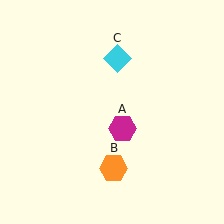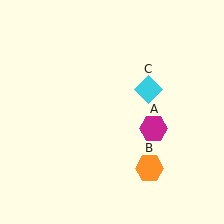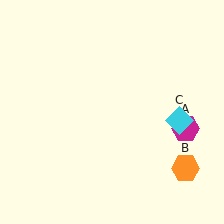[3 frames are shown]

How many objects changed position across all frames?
3 objects changed position: magenta hexagon (object A), orange hexagon (object B), cyan diamond (object C).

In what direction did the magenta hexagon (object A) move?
The magenta hexagon (object A) moved right.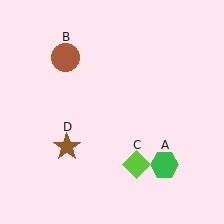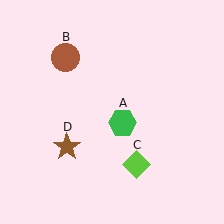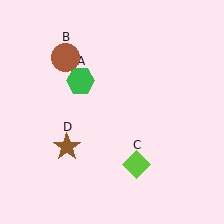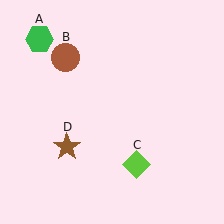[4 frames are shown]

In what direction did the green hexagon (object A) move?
The green hexagon (object A) moved up and to the left.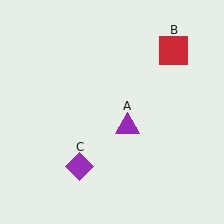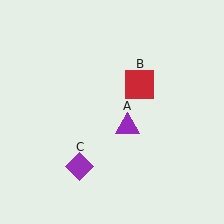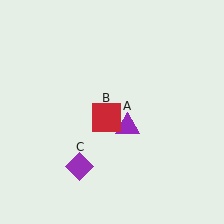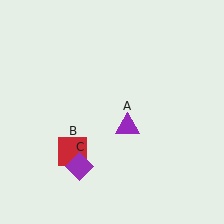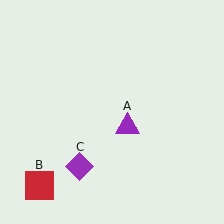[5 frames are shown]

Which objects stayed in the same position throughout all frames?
Purple triangle (object A) and purple diamond (object C) remained stationary.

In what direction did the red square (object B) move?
The red square (object B) moved down and to the left.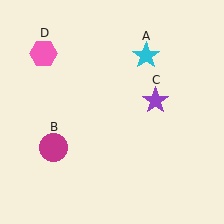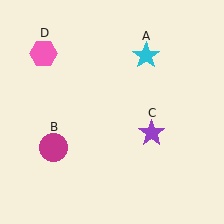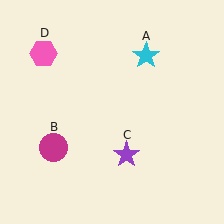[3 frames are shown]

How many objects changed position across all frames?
1 object changed position: purple star (object C).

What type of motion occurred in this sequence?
The purple star (object C) rotated clockwise around the center of the scene.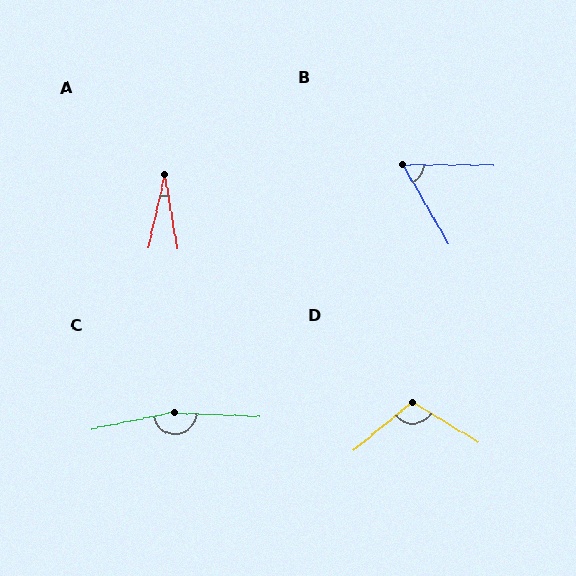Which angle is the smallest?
A, at approximately 23 degrees.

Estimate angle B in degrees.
Approximately 59 degrees.